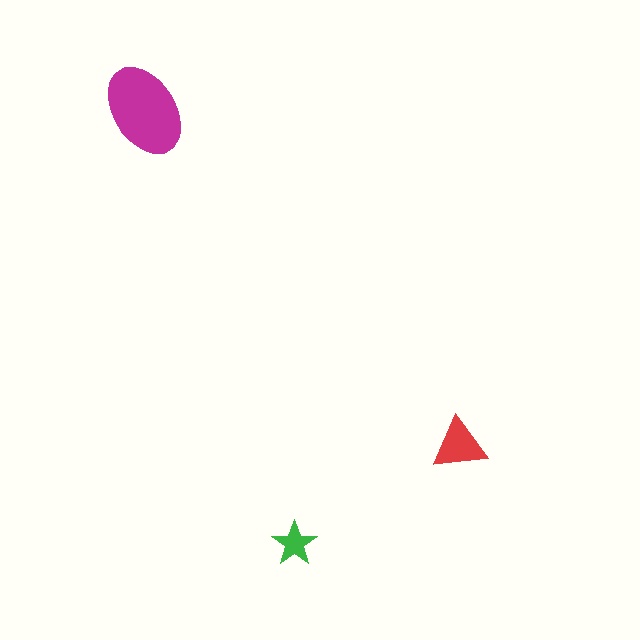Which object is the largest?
The magenta ellipse.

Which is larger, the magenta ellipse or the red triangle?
The magenta ellipse.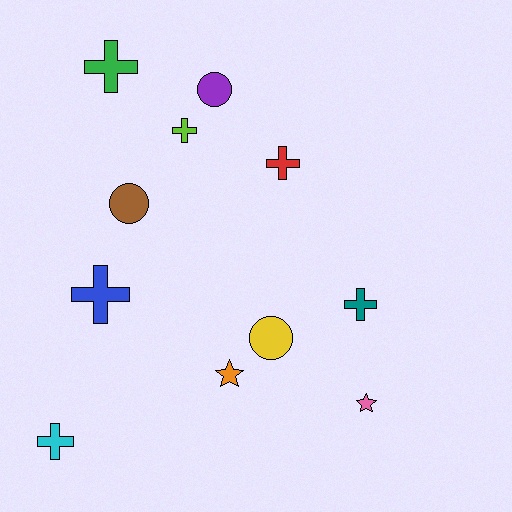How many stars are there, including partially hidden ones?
There are 2 stars.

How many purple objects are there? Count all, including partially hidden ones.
There is 1 purple object.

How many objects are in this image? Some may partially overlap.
There are 11 objects.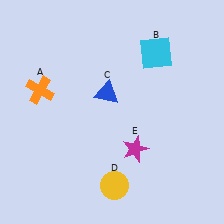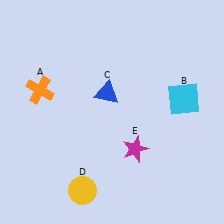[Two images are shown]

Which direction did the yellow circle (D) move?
The yellow circle (D) moved left.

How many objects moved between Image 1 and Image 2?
2 objects moved between the two images.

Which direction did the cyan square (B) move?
The cyan square (B) moved down.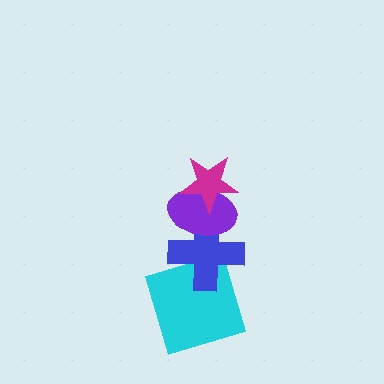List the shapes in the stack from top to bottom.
From top to bottom: the magenta star, the purple ellipse, the blue cross, the cyan square.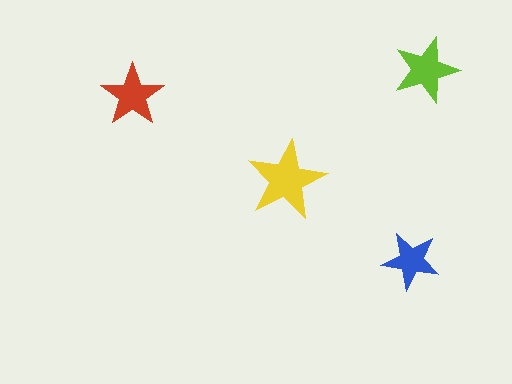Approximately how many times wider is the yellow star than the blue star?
About 1.5 times wider.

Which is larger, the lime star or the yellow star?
The yellow one.